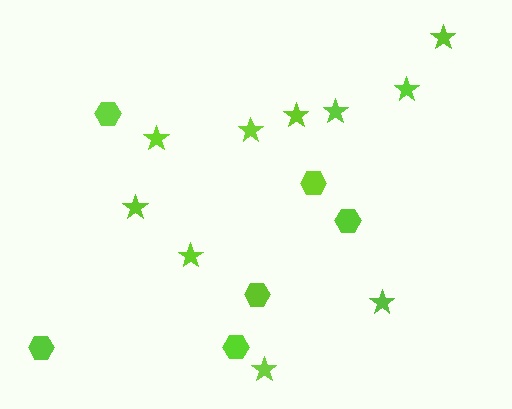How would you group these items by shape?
There are 2 groups: one group of stars (10) and one group of hexagons (6).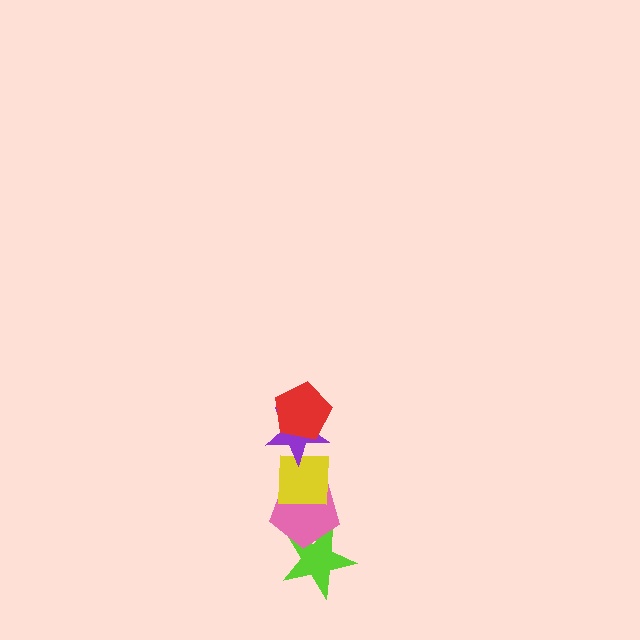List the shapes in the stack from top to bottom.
From top to bottom: the red pentagon, the purple star, the yellow square, the pink pentagon, the lime star.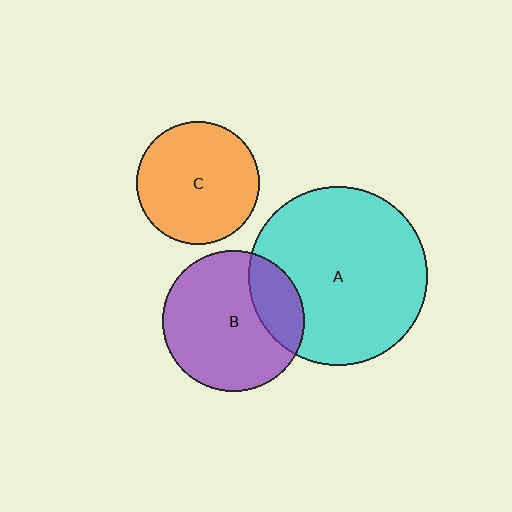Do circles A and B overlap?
Yes.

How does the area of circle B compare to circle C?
Approximately 1.3 times.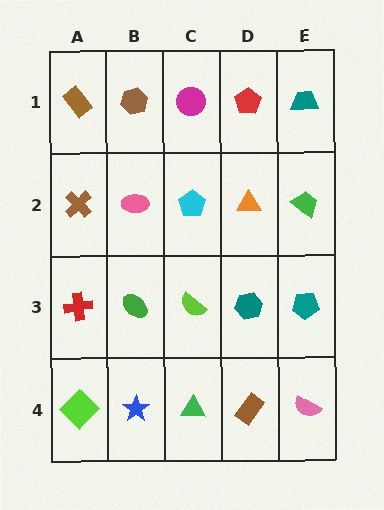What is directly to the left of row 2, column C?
A pink ellipse.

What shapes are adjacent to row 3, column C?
A cyan pentagon (row 2, column C), a green triangle (row 4, column C), a green ellipse (row 3, column B), a teal hexagon (row 3, column D).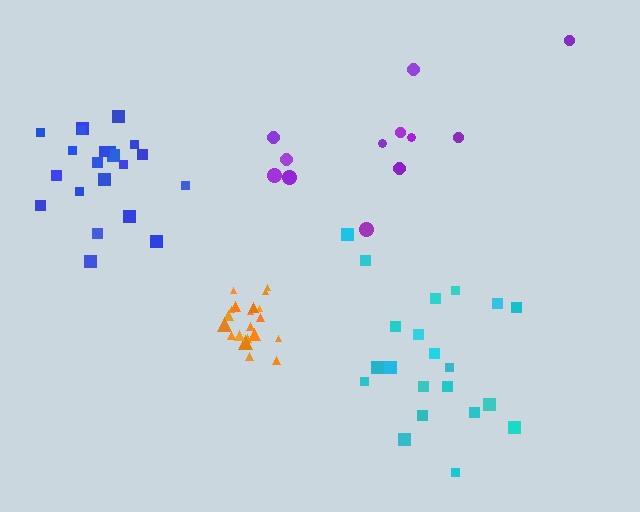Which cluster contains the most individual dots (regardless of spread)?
Cyan (21).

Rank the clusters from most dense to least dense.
orange, blue, cyan, purple.